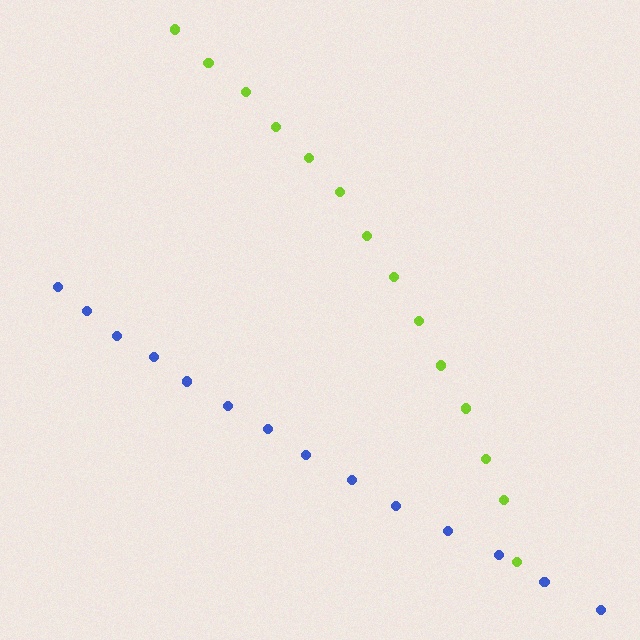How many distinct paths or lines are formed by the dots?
There are 2 distinct paths.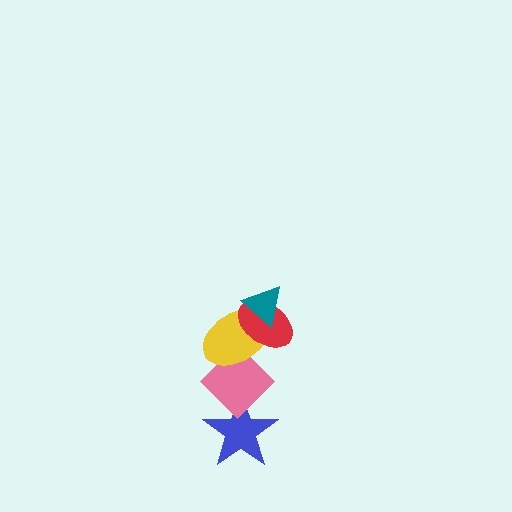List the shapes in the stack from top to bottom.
From top to bottom: the teal triangle, the red ellipse, the yellow ellipse, the pink diamond, the blue star.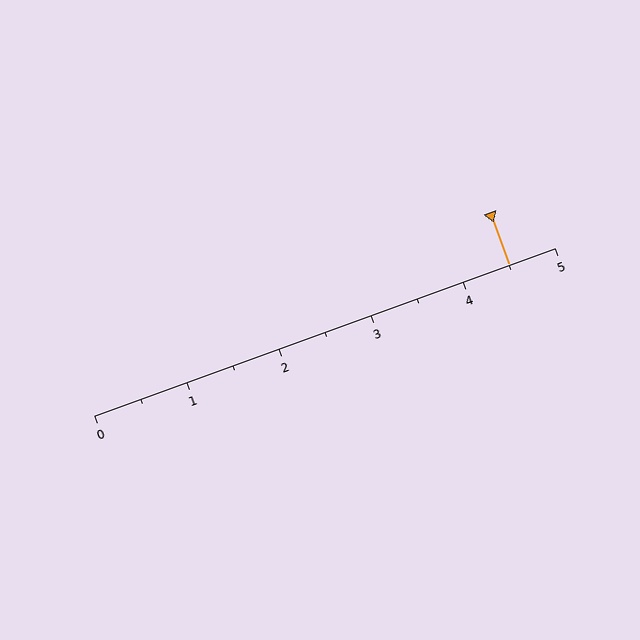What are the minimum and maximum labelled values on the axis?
The axis runs from 0 to 5.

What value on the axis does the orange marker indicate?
The marker indicates approximately 4.5.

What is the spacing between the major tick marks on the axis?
The major ticks are spaced 1 apart.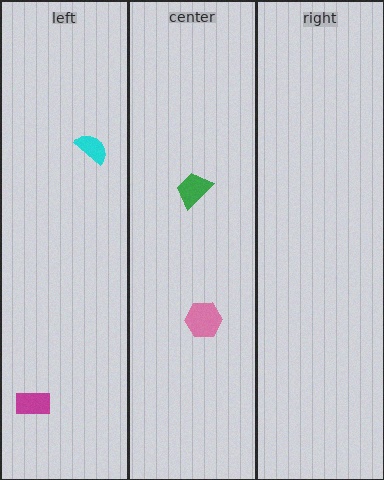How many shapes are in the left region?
2.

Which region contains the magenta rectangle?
The left region.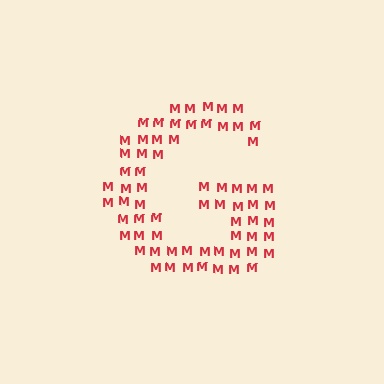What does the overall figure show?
The overall figure shows the letter G.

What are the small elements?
The small elements are letter M's.